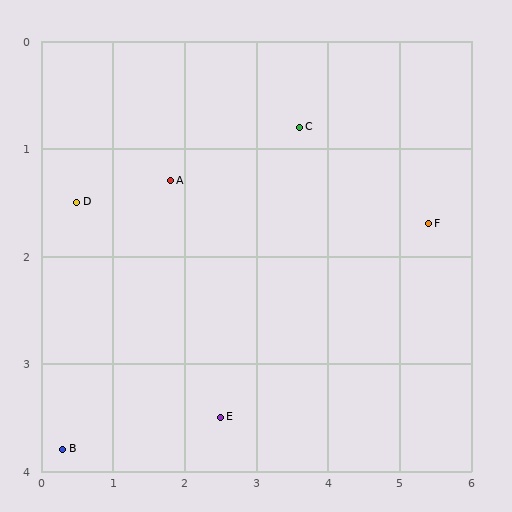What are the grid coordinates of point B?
Point B is at approximately (0.3, 3.8).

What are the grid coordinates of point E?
Point E is at approximately (2.5, 3.5).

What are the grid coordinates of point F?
Point F is at approximately (5.4, 1.7).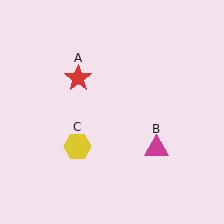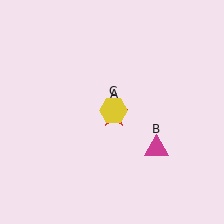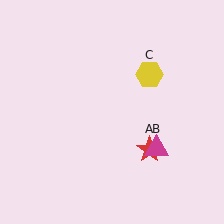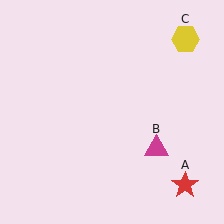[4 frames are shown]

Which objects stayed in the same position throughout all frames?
Magenta triangle (object B) remained stationary.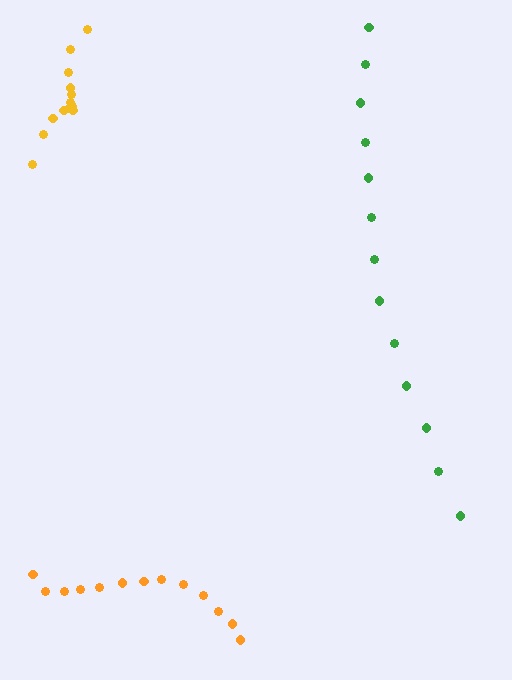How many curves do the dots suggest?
There are 3 distinct paths.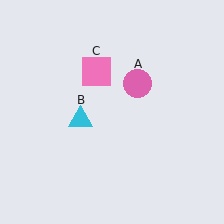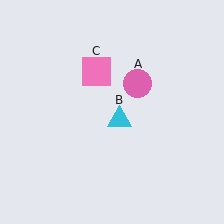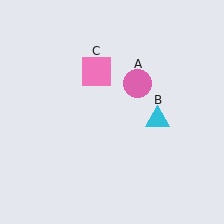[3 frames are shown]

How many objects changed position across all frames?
1 object changed position: cyan triangle (object B).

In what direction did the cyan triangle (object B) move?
The cyan triangle (object B) moved right.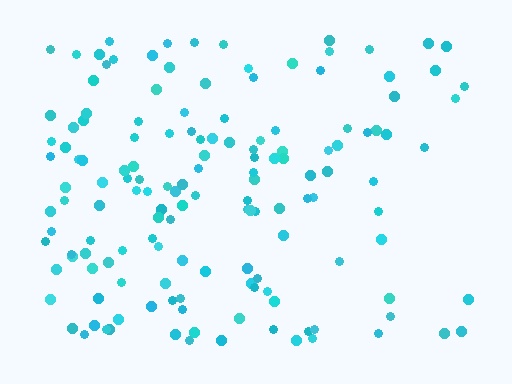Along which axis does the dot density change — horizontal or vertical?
Horizontal.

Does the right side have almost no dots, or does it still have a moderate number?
Still a moderate number, just noticeably fewer than the left.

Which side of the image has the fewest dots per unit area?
The right.